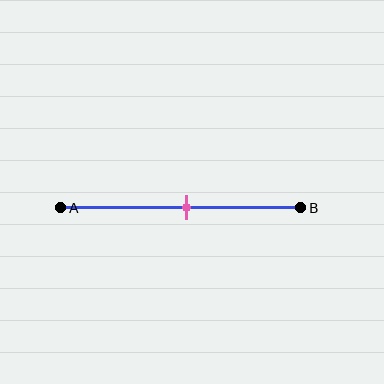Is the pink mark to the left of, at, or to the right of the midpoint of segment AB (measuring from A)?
The pink mark is approximately at the midpoint of segment AB.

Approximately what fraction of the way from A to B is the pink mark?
The pink mark is approximately 55% of the way from A to B.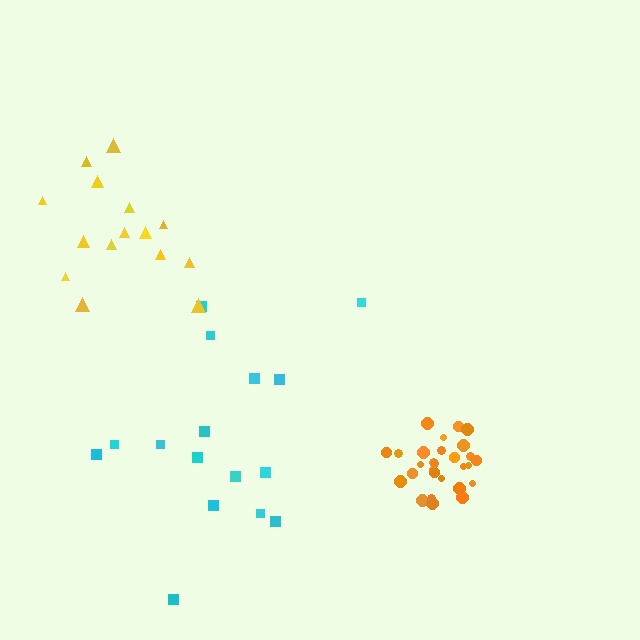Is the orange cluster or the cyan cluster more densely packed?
Orange.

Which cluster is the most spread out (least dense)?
Cyan.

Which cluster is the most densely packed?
Orange.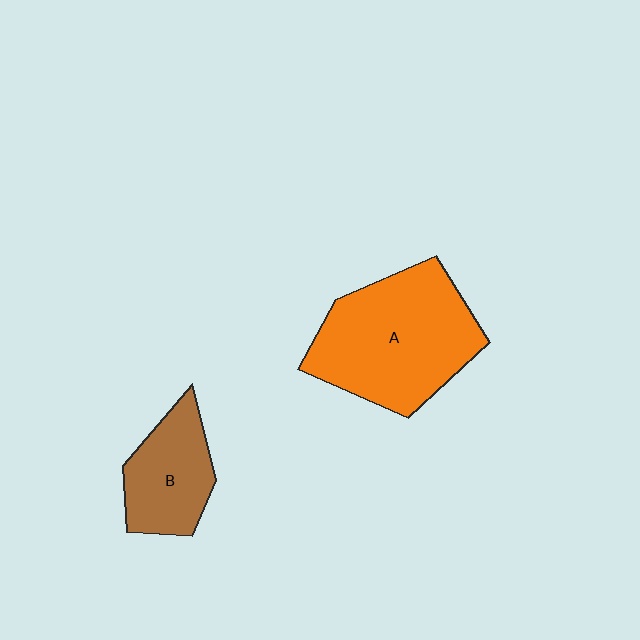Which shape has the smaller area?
Shape B (brown).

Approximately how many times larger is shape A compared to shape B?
Approximately 1.9 times.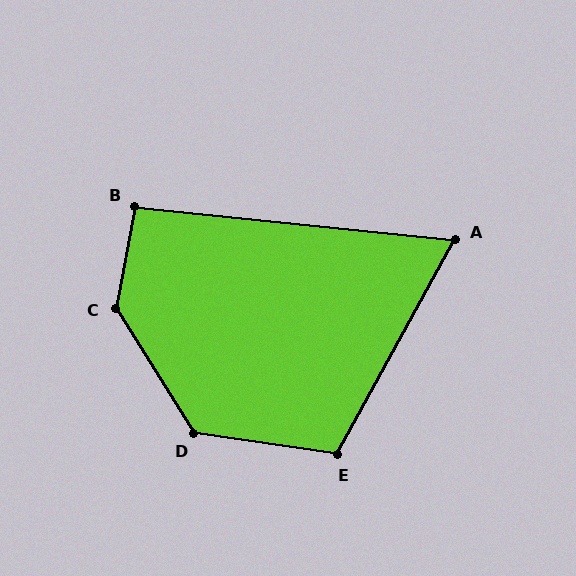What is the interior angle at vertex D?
Approximately 130 degrees (obtuse).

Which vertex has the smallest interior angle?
A, at approximately 67 degrees.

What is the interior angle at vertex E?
Approximately 110 degrees (obtuse).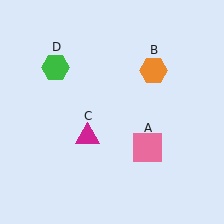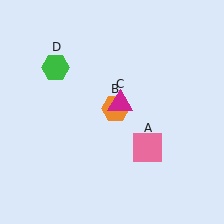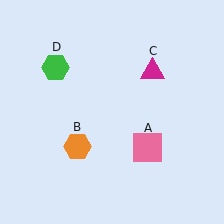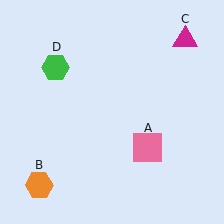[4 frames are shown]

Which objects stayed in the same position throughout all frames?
Pink square (object A) and green hexagon (object D) remained stationary.